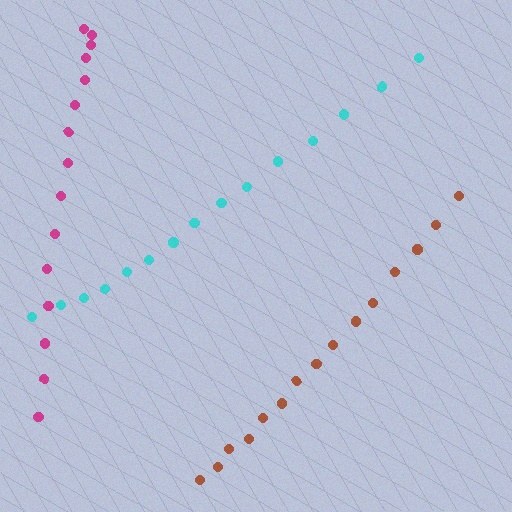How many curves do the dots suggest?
There are 3 distinct paths.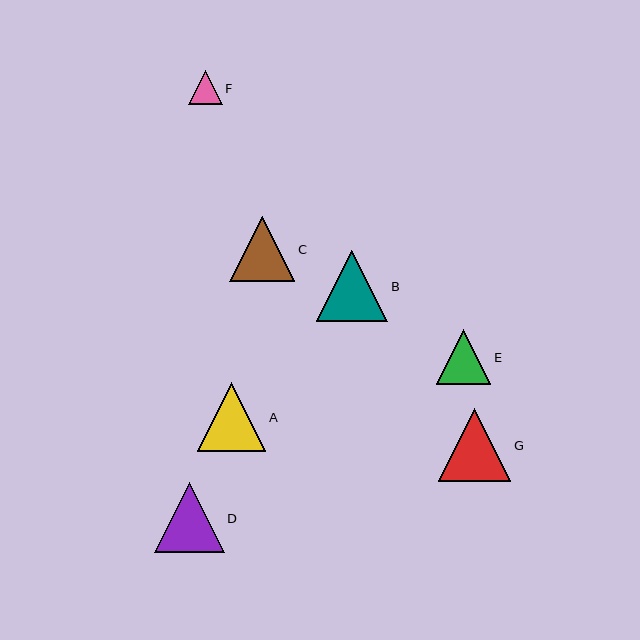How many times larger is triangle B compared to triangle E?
Triangle B is approximately 1.3 times the size of triangle E.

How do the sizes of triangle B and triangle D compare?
Triangle B and triangle D are approximately the same size.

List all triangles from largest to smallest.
From largest to smallest: G, B, D, A, C, E, F.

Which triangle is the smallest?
Triangle F is the smallest with a size of approximately 34 pixels.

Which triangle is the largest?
Triangle G is the largest with a size of approximately 72 pixels.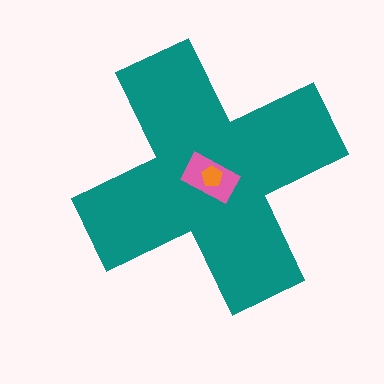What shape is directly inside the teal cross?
The pink rectangle.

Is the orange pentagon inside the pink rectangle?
Yes.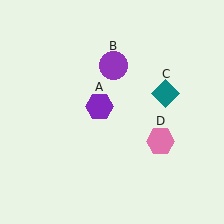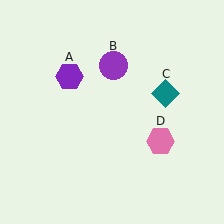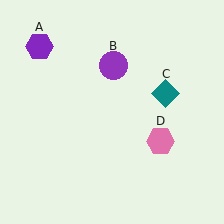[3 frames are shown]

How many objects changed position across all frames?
1 object changed position: purple hexagon (object A).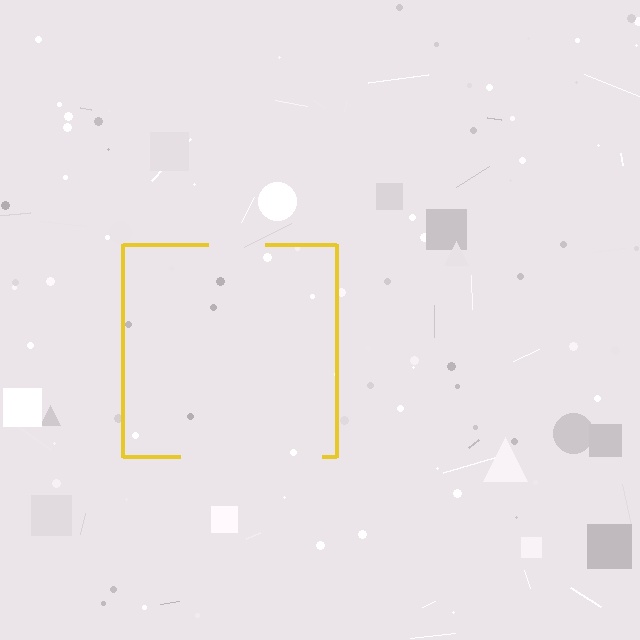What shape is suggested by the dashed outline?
The dashed outline suggests a square.